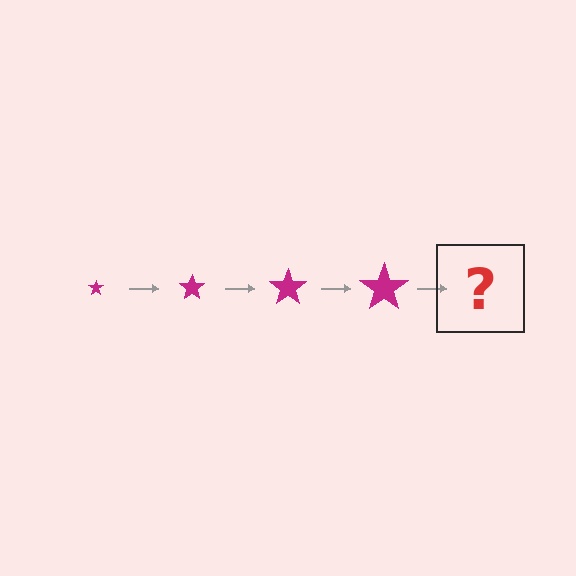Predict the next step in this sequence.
The next step is a magenta star, larger than the previous one.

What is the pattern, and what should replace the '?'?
The pattern is that the star gets progressively larger each step. The '?' should be a magenta star, larger than the previous one.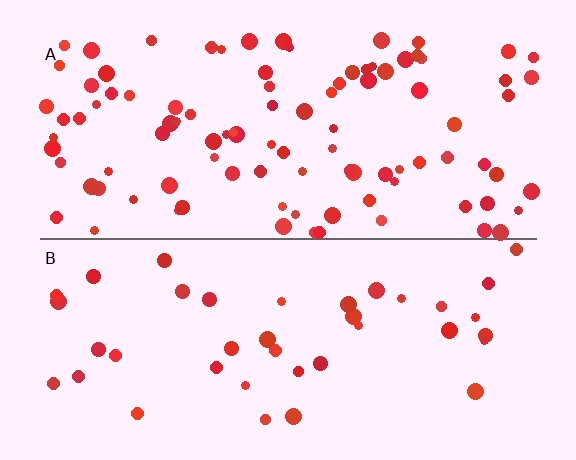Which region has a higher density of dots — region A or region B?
A (the top).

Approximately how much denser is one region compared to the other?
Approximately 2.5× — region A over region B.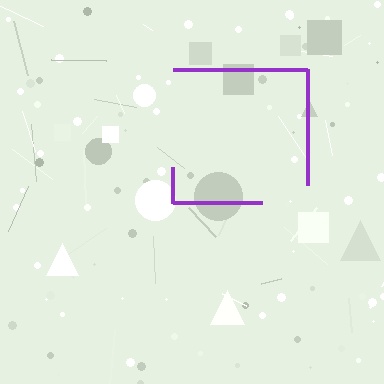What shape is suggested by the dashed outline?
The dashed outline suggests a square.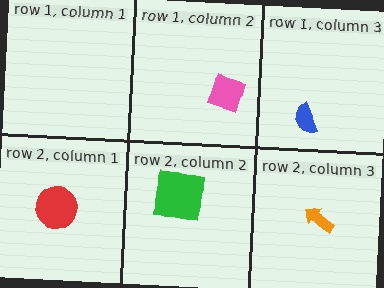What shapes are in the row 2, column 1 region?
The red circle.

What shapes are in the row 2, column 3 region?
The orange arrow.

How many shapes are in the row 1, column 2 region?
1.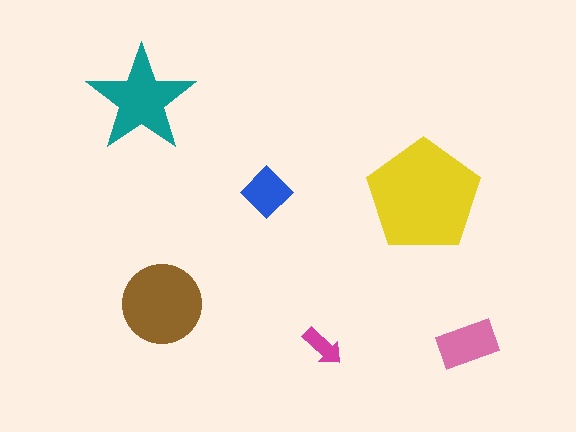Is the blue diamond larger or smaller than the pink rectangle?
Smaller.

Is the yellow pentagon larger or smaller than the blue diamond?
Larger.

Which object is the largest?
The yellow pentagon.